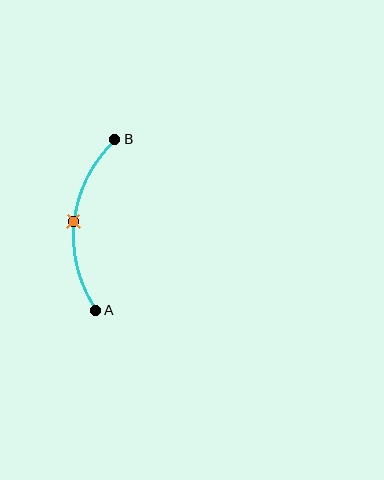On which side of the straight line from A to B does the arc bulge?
The arc bulges to the left of the straight line connecting A and B.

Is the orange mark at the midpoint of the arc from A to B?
Yes. The orange mark lies on the arc at equal arc-length from both A and B — it is the arc midpoint.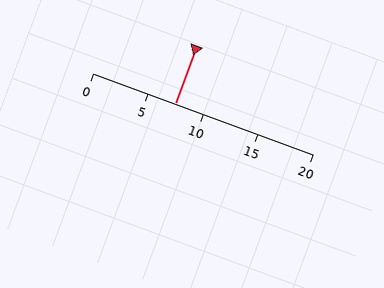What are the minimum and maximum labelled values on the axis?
The axis runs from 0 to 20.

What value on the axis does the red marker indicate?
The marker indicates approximately 7.5.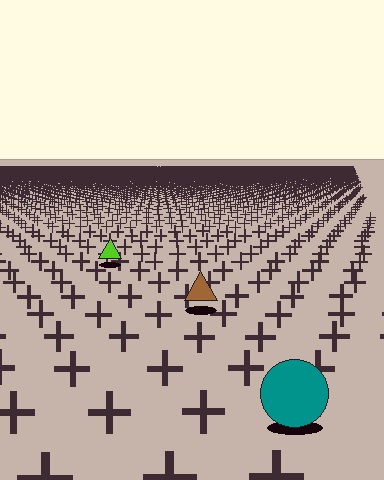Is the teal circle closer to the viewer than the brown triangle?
Yes. The teal circle is closer — you can tell from the texture gradient: the ground texture is coarser near it.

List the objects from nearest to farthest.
From nearest to farthest: the teal circle, the brown triangle, the lime triangle.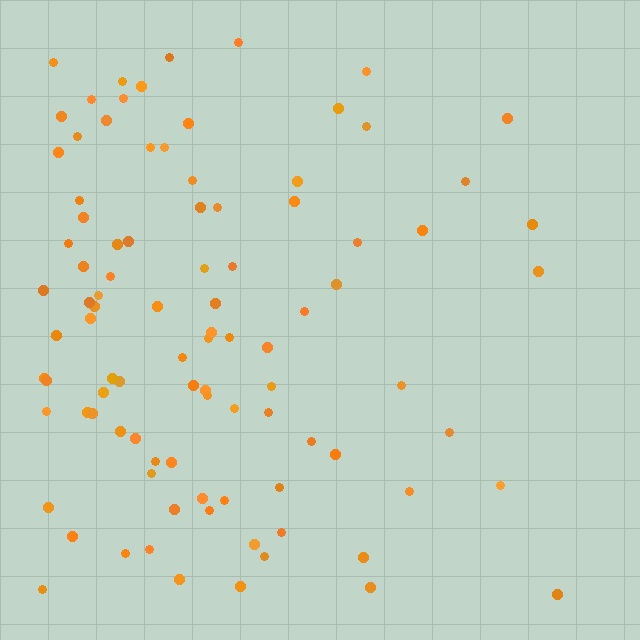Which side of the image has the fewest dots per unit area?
The right.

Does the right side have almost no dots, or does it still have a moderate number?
Still a moderate number, just noticeably fewer than the left.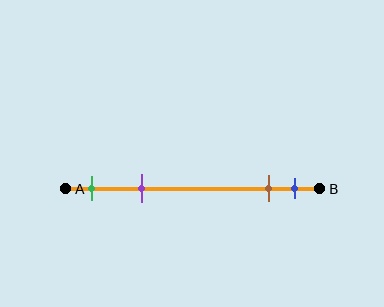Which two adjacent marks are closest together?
The brown and blue marks are the closest adjacent pair.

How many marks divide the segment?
There are 4 marks dividing the segment.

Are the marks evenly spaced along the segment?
No, the marks are not evenly spaced.